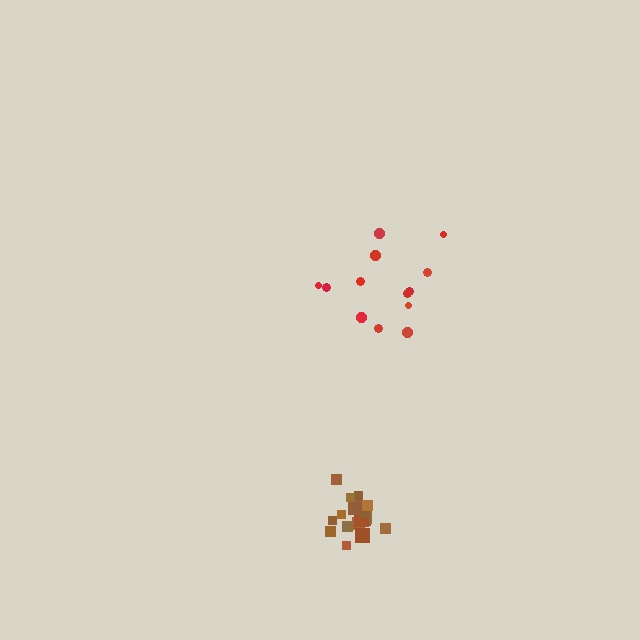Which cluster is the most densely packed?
Brown.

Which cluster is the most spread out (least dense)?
Red.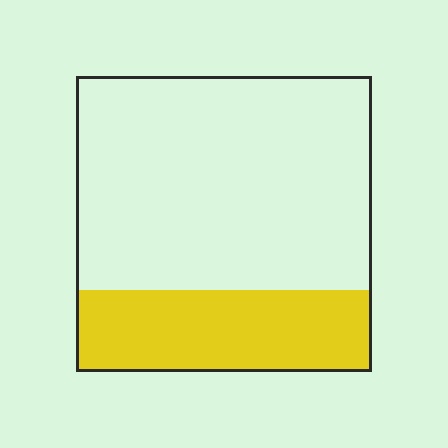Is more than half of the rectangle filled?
No.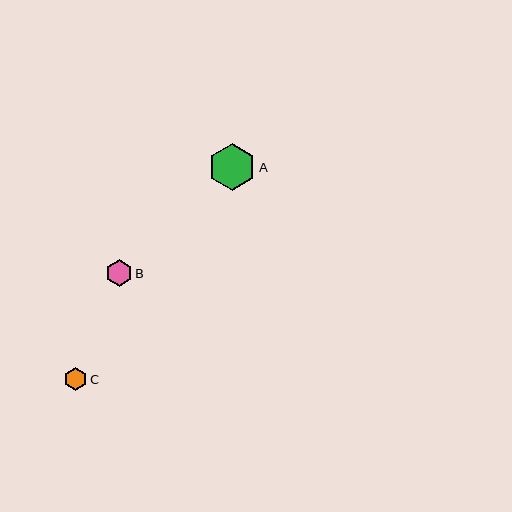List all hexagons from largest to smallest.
From largest to smallest: A, B, C.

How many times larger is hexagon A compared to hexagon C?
Hexagon A is approximately 2.1 times the size of hexagon C.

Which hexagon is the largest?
Hexagon A is the largest with a size of approximately 47 pixels.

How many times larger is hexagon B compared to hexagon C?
Hexagon B is approximately 1.2 times the size of hexagon C.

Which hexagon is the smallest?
Hexagon C is the smallest with a size of approximately 23 pixels.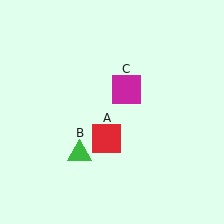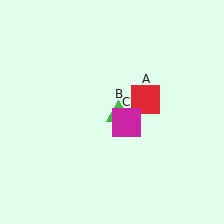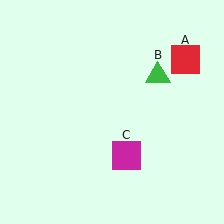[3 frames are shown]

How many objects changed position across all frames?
3 objects changed position: red square (object A), green triangle (object B), magenta square (object C).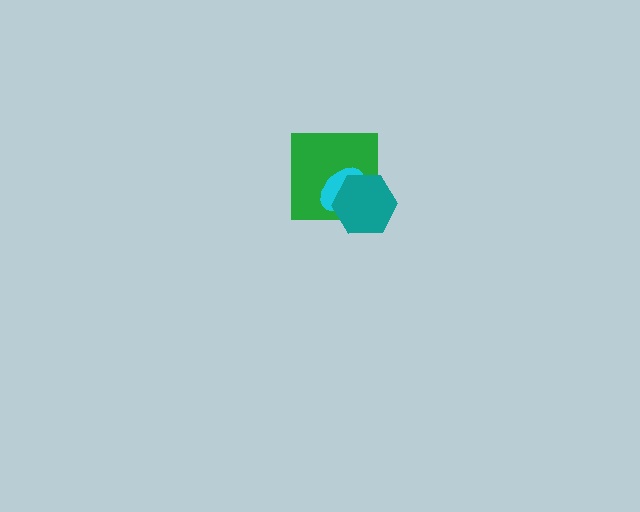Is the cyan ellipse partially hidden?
Yes, it is partially covered by another shape.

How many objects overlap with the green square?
2 objects overlap with the green square.